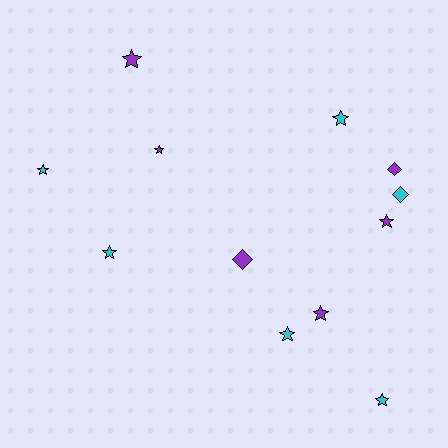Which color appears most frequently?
Cyan, with 6 objects.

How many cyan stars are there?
There are 5 cyan stars.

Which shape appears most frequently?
Star, with 9 objects.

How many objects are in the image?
There are 12 objects.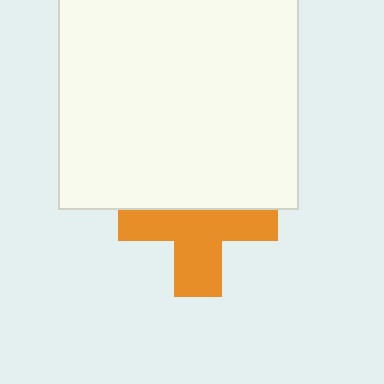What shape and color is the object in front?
The object in front is a white rectangle.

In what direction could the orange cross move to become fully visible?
The orange cross could move down. That would shift it out from behind the white rectangle entirely.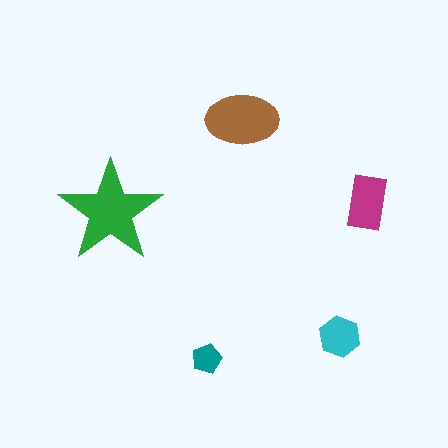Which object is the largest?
The green star.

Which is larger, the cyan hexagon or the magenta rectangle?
The magenta rectangle.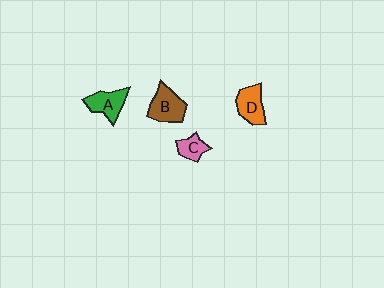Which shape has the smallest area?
Shape C (pink).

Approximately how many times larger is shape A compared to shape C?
Approximately 1.6 times.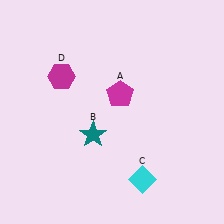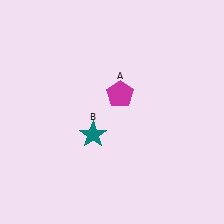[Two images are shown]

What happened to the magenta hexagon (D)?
The magenta hexagon (D) was removed in Image 2. It was in the top-left area of Image 1.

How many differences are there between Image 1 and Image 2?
There are 2 differences between the two images.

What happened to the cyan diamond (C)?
The cyan diamond (C) was removed in Image 2. It was in the bottom-right area of Image 1.